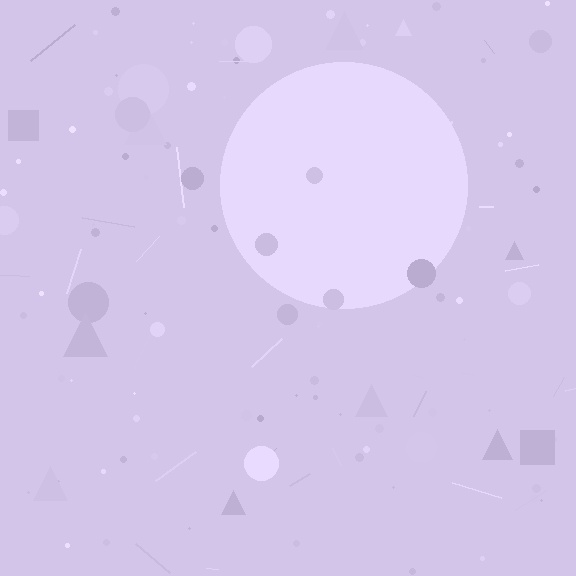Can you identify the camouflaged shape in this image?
The camouflaged shape is a circle.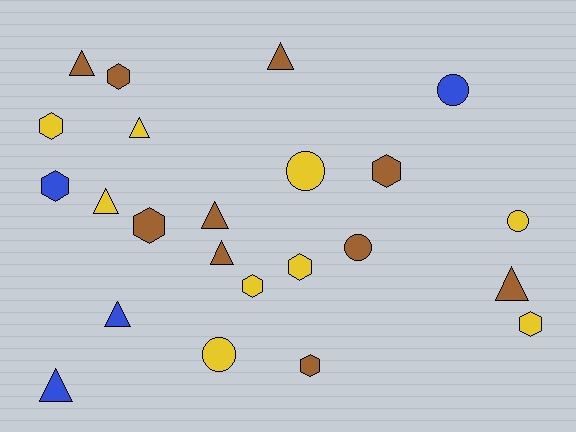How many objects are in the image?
There are 23 objects.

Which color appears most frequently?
Brown, with 10 objects.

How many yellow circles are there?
There are 3 yellow circles.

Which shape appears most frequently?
Triangle, with 9 objects.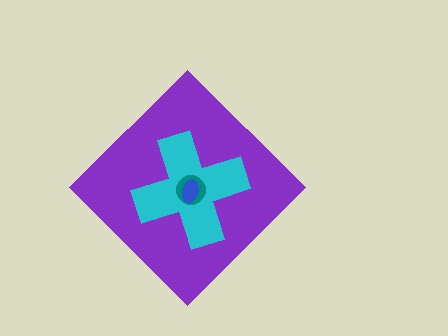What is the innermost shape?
The blue ellipse.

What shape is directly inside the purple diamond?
The cyan cross.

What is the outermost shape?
The purple diamond.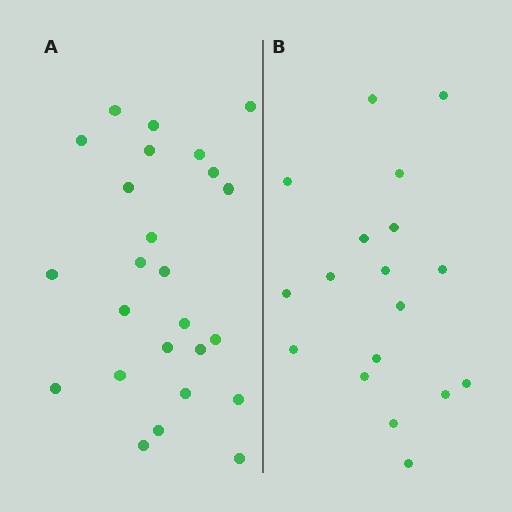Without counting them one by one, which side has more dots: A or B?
Region A (the left region) has more dots.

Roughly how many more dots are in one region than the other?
Region A has roughly 8 or so more dots than region B.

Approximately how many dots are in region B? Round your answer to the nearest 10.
About 20 dots. (The exact count is 18, which rounds to 20.)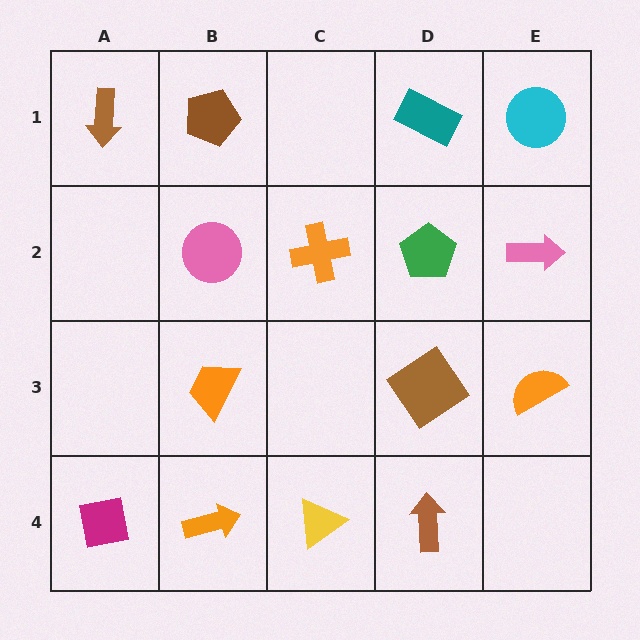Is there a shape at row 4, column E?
No, that cell is empty.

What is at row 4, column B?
An orange arrow.